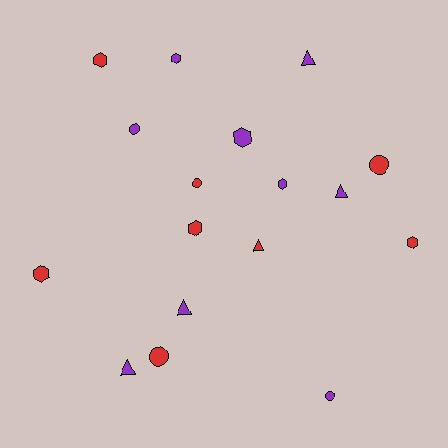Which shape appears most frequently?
Hexagon, with 7 objects.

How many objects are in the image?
There are 17 objects.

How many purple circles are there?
There are 2 purple circles.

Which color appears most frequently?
Purple, with 9 objects.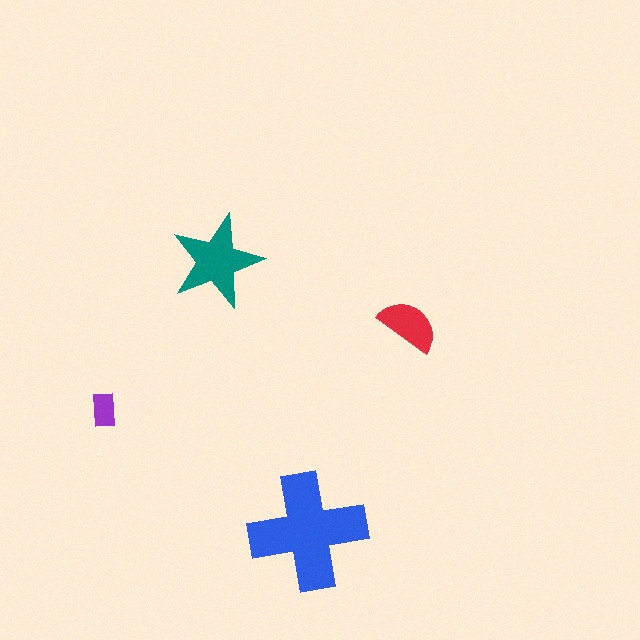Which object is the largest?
The blue cross.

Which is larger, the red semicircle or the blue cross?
The blue cross.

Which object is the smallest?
The purple rectangle.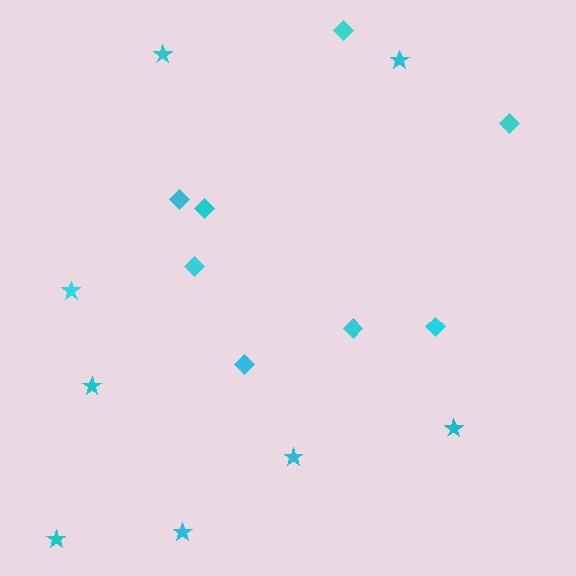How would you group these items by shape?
There are 2 groups: one group of diamonds (8) and one group of stars (8).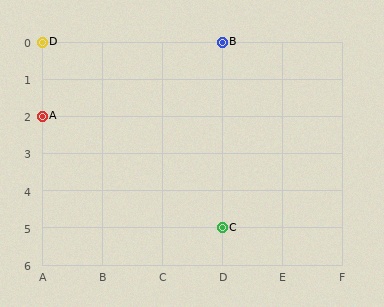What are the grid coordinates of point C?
Point C is at grid coordinates (D, 5).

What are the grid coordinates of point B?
Point B is at grid coordinates (D, 0).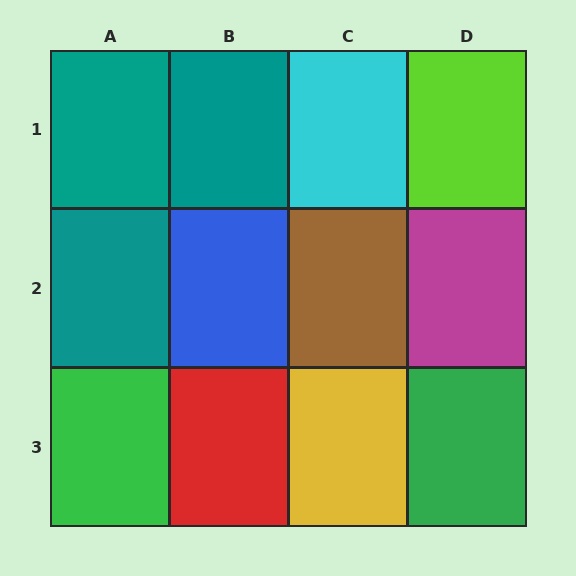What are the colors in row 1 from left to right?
Teal, teal, cyan, lime.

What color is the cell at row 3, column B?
Red.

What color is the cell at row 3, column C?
Yellow.